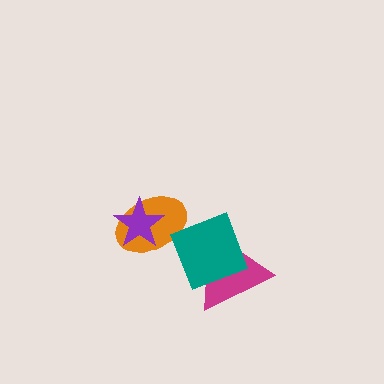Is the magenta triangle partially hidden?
Yes, it is partially covered by another shape.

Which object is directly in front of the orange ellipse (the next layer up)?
The purple star is directly in front of the orange ellipse.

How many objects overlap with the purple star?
1 object overlaps with the purple star.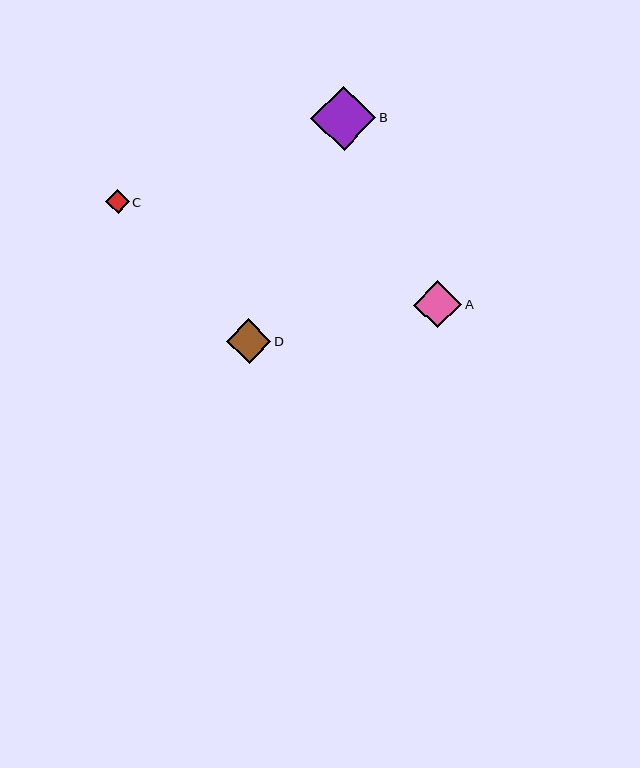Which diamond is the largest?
Diamond B is the largest with a size of approximately 65 pixels.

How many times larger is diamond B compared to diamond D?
Diamond B is approximately 1.4 times the size of diamond D.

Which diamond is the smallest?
Diamond C is the smallest with a size of approximately 24 pixels.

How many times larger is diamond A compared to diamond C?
Diamond A is approximately 2.0 times the size of diamond C.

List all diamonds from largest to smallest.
From largest to smallest: B, A, D, C.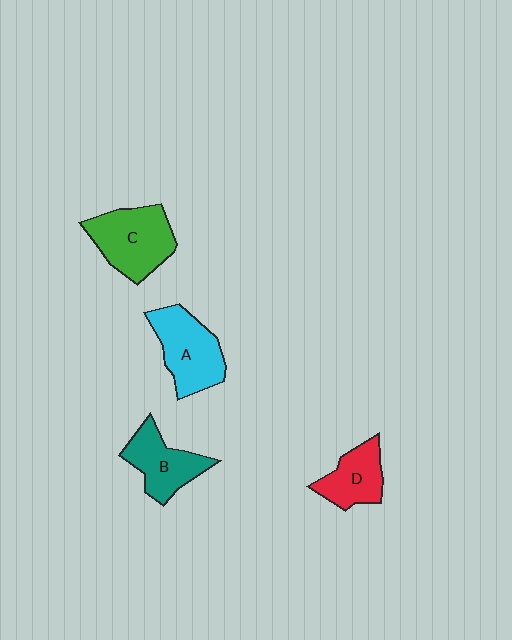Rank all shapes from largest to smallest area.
From largest to smallest: C (green), A (cyan), B (teal), D (red).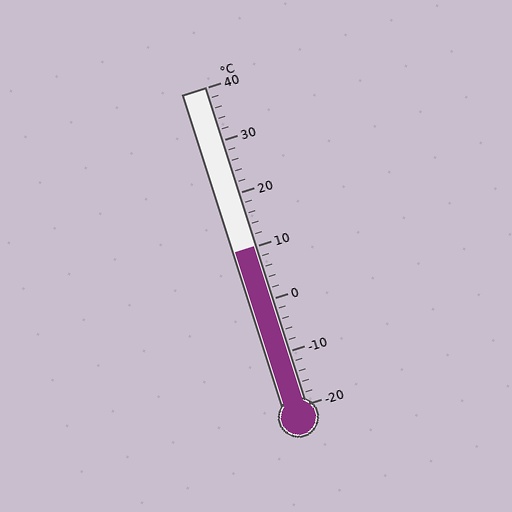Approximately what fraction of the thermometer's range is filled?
The thermometer is filled to approximately 50% of its range.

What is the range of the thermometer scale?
The thermometer scale ranges from -20°C to 40°C.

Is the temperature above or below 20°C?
The temperature is below 20°C.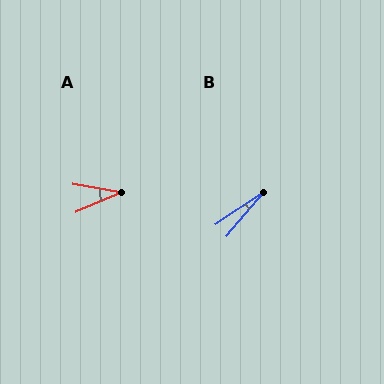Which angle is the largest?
A, at approximately 32 degrees.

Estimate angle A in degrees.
Approximately 32 degrees.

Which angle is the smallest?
B, at approximately 17 degrees.